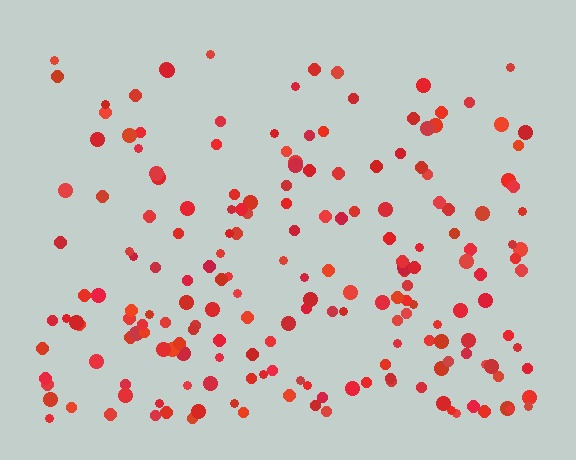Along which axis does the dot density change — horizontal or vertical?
Vertical.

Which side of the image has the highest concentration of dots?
The bottom.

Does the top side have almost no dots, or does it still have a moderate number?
Still a moderate number, just noticeably fewer than the bottom.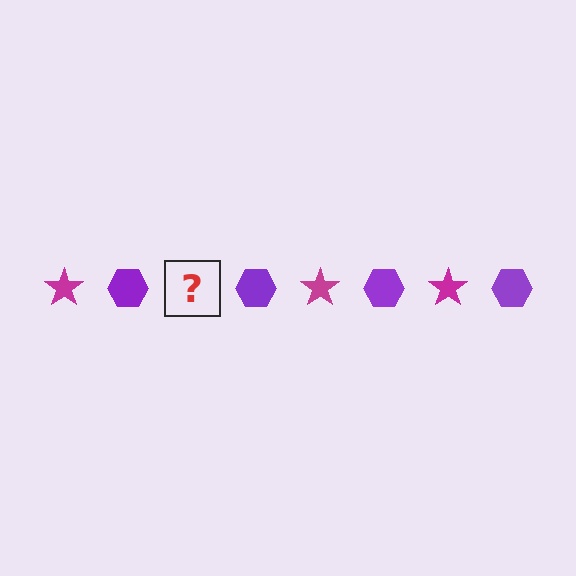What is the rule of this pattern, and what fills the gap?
The rule is that the pattern alternates between magenta star and purple hexagon. The gap should be filled with a magenta star.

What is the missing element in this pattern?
The missing element is a magenta star.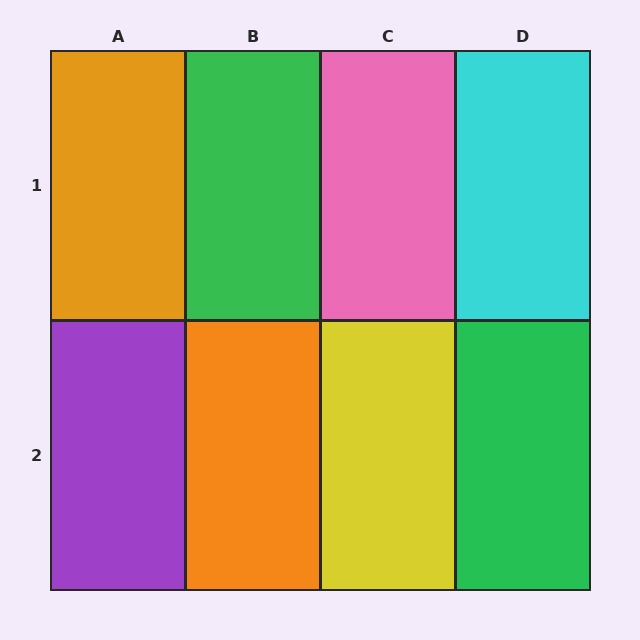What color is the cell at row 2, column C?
Yellow.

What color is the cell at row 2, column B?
Orange.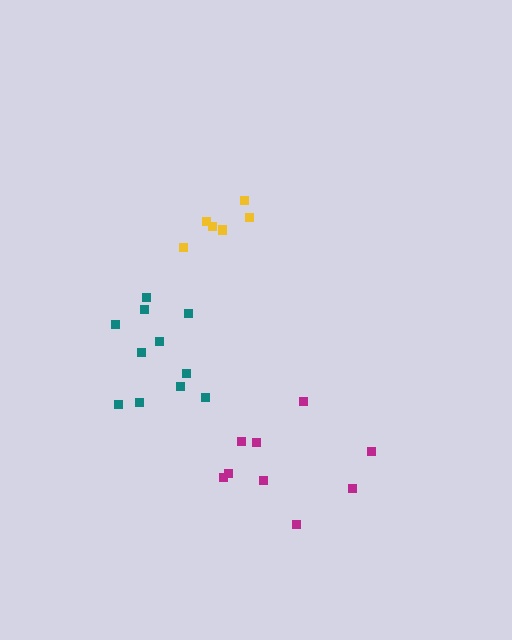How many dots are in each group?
Group 1: 11 dots, Group 2: 9 dots, Group 3: 6 dots (26 total).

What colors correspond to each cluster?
The clusters are colored: teal, magenta, yellow.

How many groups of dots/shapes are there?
There are 3 groups.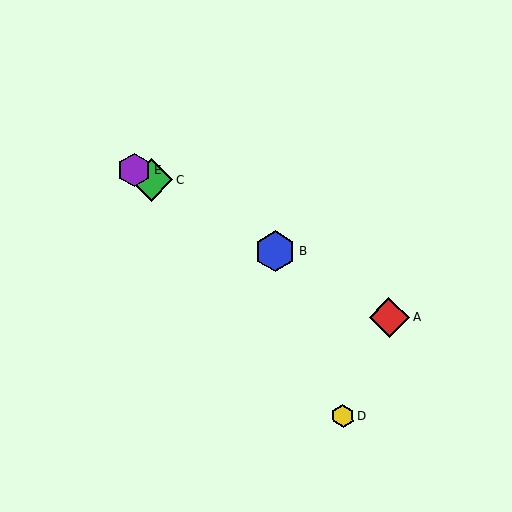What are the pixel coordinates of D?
Object D is at (343, 416).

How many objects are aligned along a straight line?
4 objects (A, B, C, E) are aligned along a straight line.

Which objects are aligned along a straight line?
Objects A, B, C, E are aligned along a straight line.